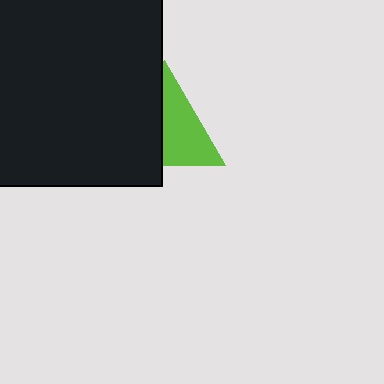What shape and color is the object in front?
The object in front is a black square.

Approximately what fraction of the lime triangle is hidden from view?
Roughly 48% of the lime triangle is hidden behind the black square.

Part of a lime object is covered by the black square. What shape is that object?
It is a triangle.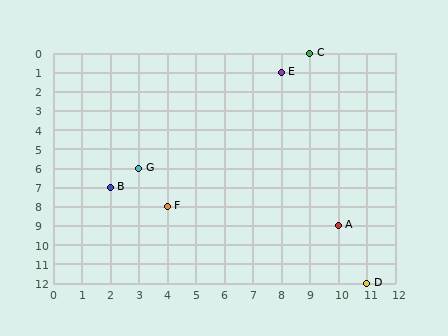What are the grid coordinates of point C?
Point C is at grid coordinates (9, 0).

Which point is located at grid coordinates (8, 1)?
Point E is at (8, 1).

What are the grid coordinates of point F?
Point F is at grid coordinates (4, 8).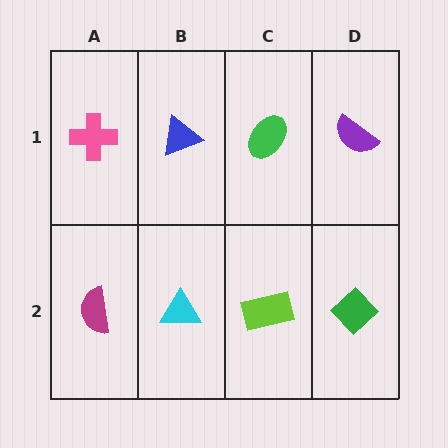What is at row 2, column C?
A lime rectangle.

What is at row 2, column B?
A cyan triangle.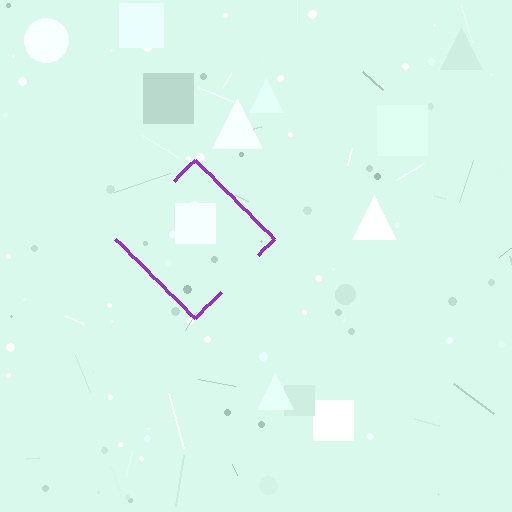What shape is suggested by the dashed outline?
The dashed outline suggests a diamond.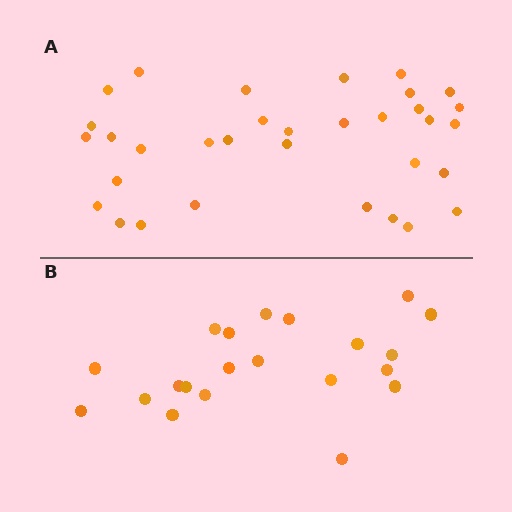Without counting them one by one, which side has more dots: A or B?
Region A (the top region) has more dots.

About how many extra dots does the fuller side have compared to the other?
Region A has roughly 12 or so more dots than region B.